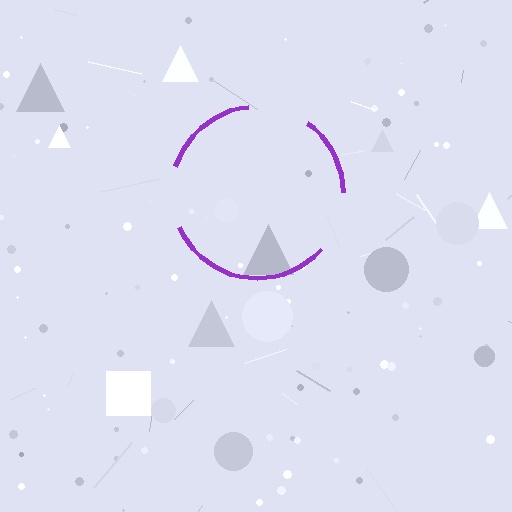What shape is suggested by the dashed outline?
The dashed outline suggests a circle.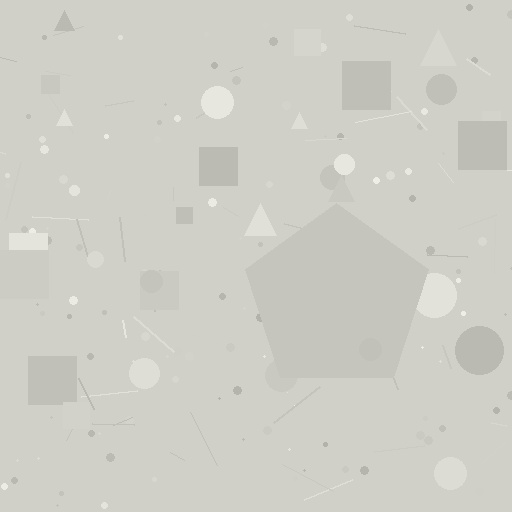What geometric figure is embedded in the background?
A pentagon is embedded in the background.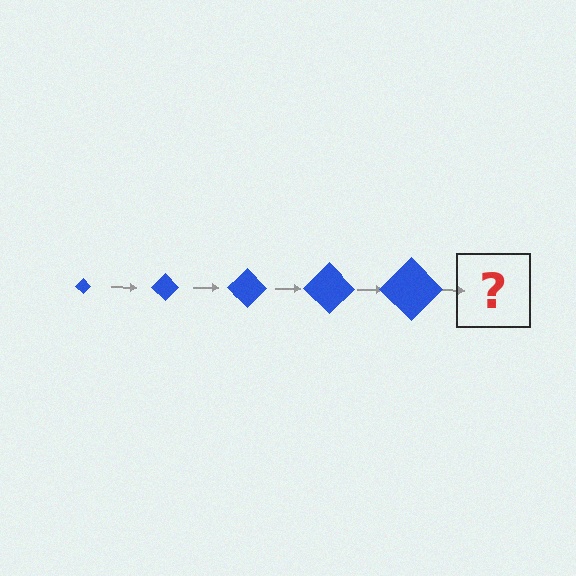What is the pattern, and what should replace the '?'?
The pattern is that the diamond gets progressively larger each step. The '?' should be a blue diamond, larger than the previous one.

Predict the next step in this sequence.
The next step is a blue diamond, larger than the previous one.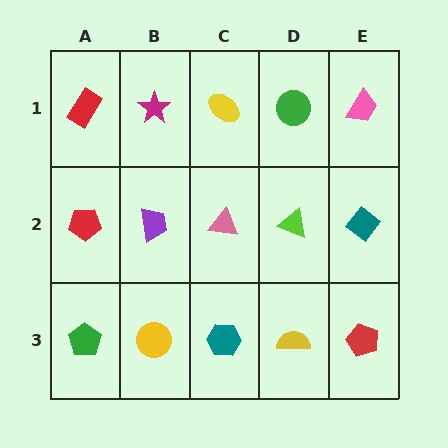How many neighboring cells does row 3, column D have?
3.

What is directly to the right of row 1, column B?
A yellow ellipse.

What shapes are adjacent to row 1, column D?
A lime triangle (row 2, column D), a yellow ellipse (row 1, column C), a pink trapezoid (row 1, column E).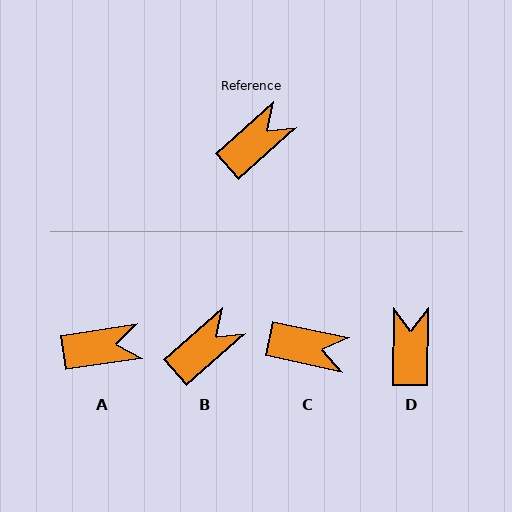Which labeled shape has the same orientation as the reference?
B.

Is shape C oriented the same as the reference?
No, it is off by about 54 degrees.